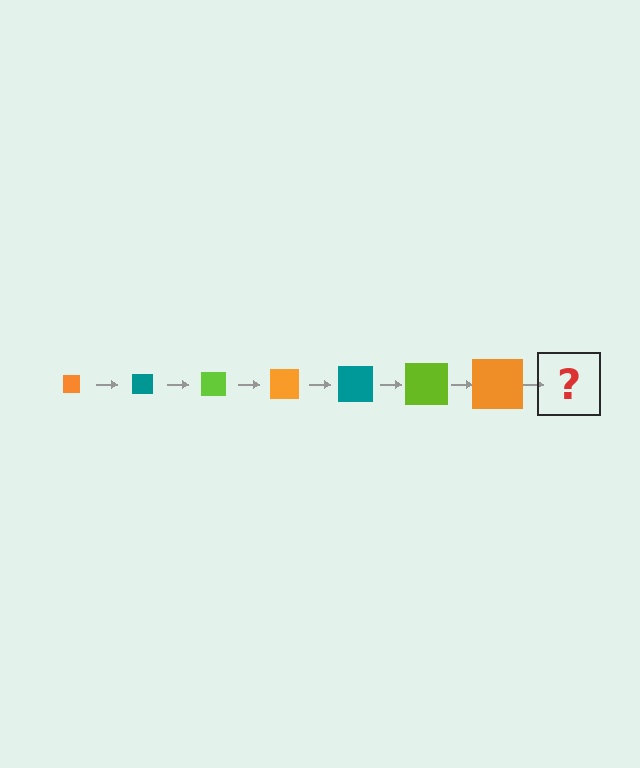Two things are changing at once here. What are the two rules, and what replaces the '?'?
The two rules are that the square grows larger each step and the color cycles through orange, teal, and lime. The '?' should be a teal square, larger than the previous one.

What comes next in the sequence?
The next element should be a teal square, larger than the previous one.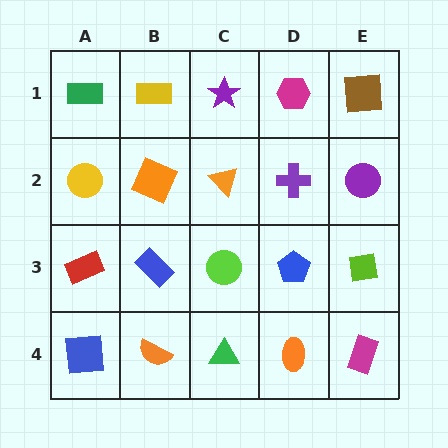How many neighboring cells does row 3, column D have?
4.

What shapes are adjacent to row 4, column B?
A blue rectangle (row 3, column B), a blue square (row 4, column A), a green triangle (row 4, column C).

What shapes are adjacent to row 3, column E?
A purple circle (row 2, column E), a magenta rectangle (row 4, column E), a blue pentagon (row 3, column D).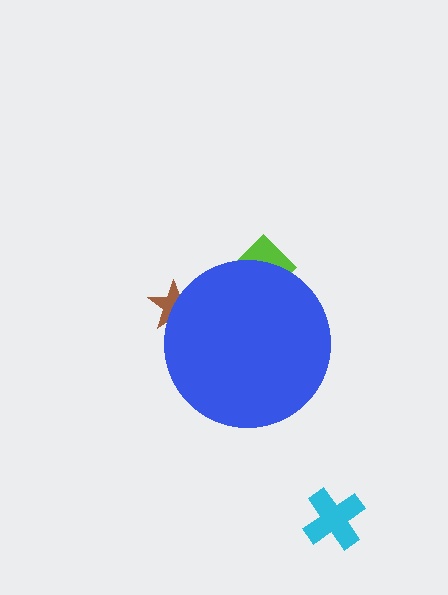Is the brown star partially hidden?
Yes, the brown star is partially hidden behind the blue circle.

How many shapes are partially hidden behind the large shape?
2 shapes are partially hidden.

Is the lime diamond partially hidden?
Yes, the lime diamond is partially hidden behind the blue circle.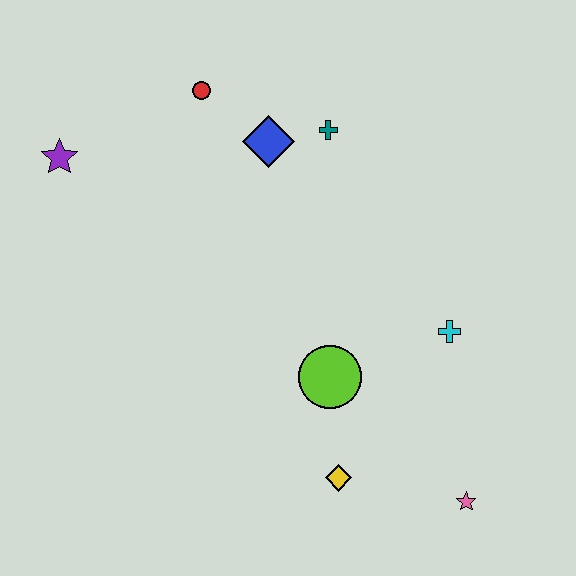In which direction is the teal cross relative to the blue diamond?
The teal cross is to the right of the blue diamond.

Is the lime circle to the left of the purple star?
No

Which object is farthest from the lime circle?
The purple star is farthest from the lime circle.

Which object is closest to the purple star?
The red circle is closest to the purple star.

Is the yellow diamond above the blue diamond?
No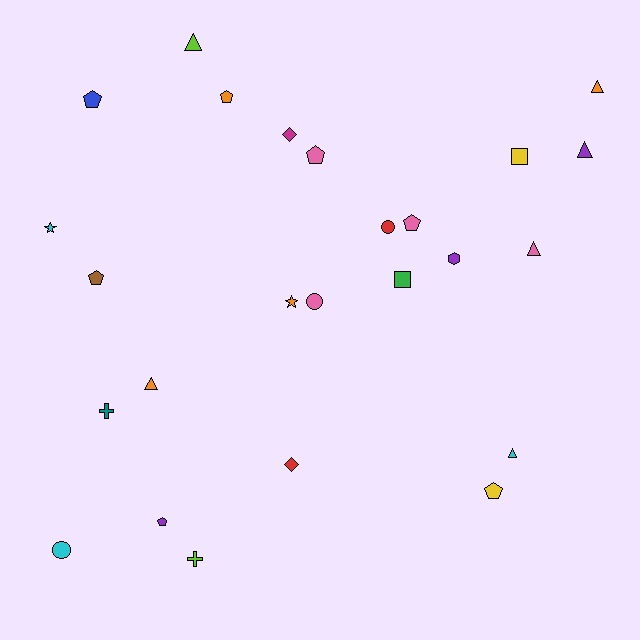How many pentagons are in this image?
There are 7 pentagons.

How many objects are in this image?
There are 25 objects.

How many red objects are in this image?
There are 2 red objects.